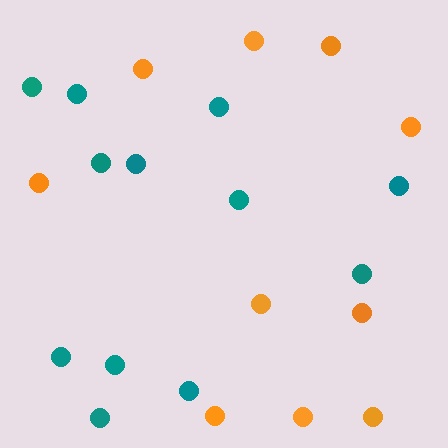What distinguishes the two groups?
There are 2 groups: one group of orange circles (10) and one group of teal circles (12).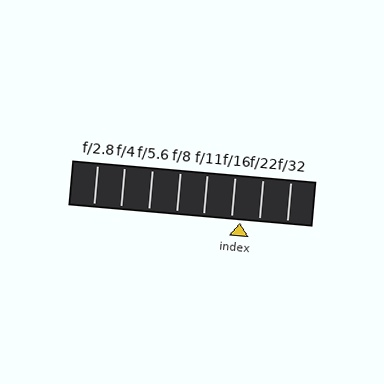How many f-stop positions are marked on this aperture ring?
There are 8 f-stop positions marked.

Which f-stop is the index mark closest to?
The index mark is closest to f/16.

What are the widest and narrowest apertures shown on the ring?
The widest aperture shown is f/2.8 and the narrowest is f/32.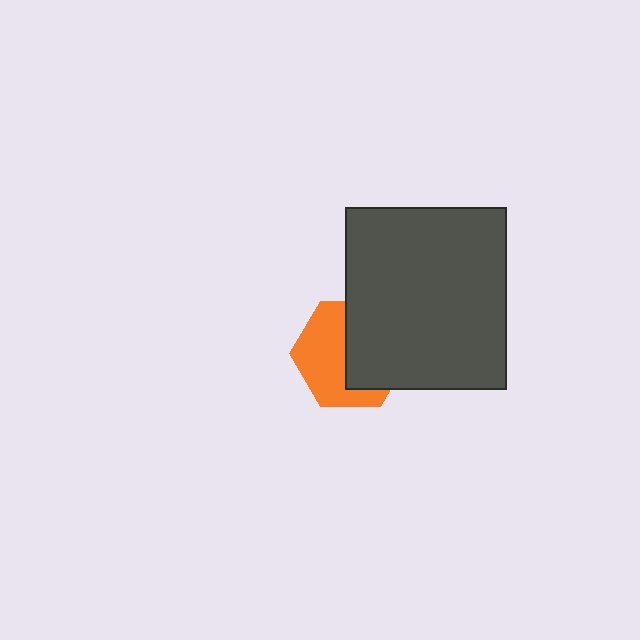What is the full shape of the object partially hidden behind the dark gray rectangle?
The partially hidden object is an orange hexagon.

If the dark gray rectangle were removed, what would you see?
You would see the complete orange hexagon.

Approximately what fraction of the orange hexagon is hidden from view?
Roughly 48% of the orange hexagon is hidden behind the dark gray rectangle.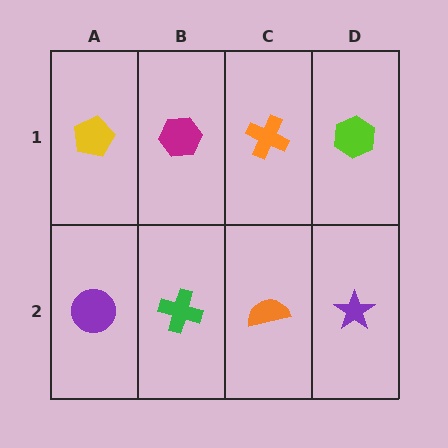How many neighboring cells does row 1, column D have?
2.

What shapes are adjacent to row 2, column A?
A yellow pentagon (row 1, column A), a green cross (row 2, column B).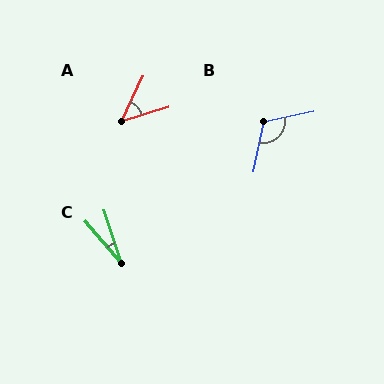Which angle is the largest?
B, at approximately 114 degrees.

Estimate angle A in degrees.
Approximately 47 degrees.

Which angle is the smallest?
C, at approximately 23 degrees.